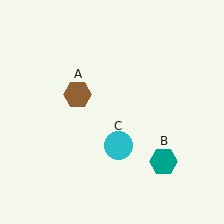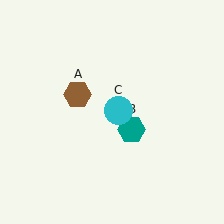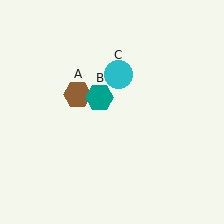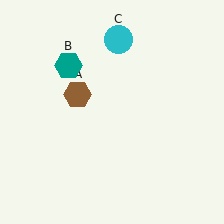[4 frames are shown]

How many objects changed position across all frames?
2 objects changed position: teal hexagon (object B), cyan circle (object C).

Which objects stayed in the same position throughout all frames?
Brown hexagon (object A) remained stationary.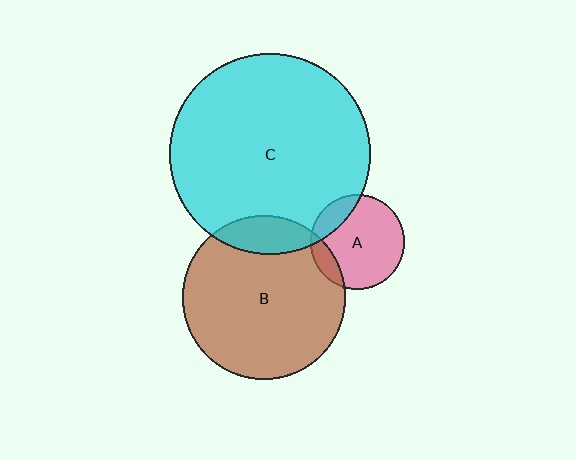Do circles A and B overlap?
Yes.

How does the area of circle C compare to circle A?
Approximately 4.6 times.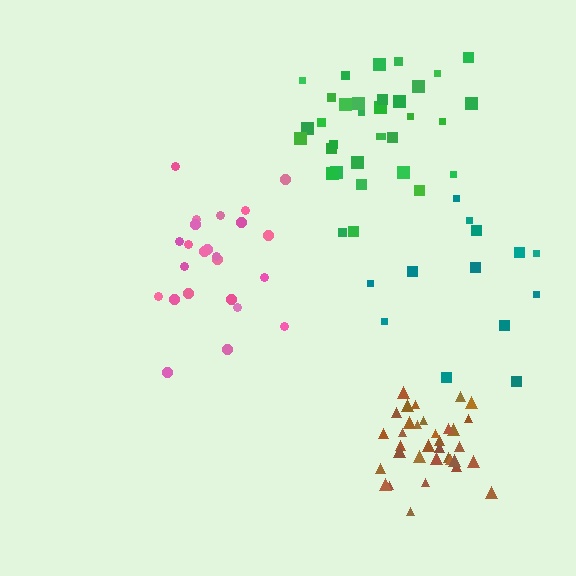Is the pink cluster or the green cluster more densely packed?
Green.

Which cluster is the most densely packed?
Brown.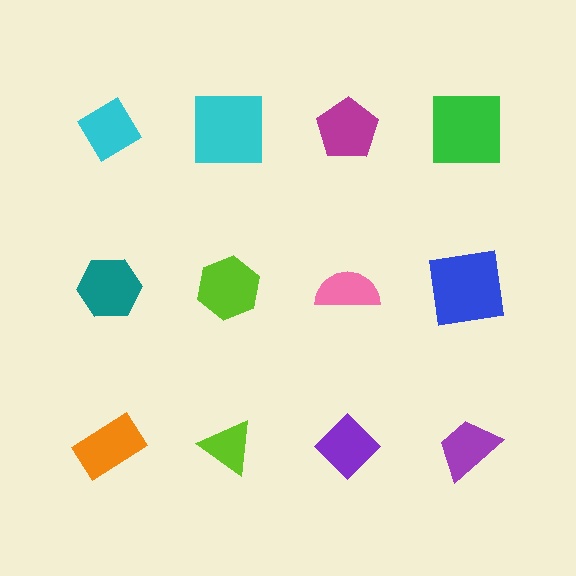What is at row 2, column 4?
A blue square.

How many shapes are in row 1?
4 shapes.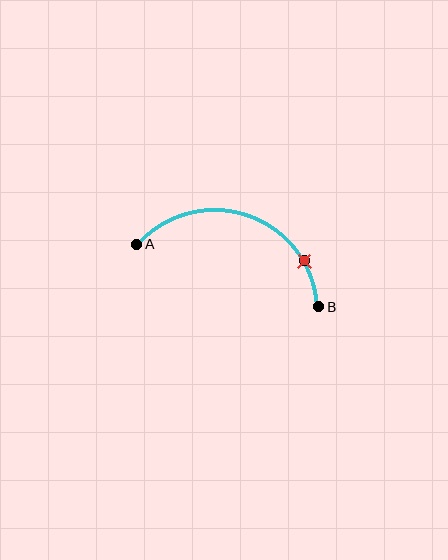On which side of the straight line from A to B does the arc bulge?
The arc bulges above the straight line connecting A and B.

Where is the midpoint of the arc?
The arc midpoint is the point on the curve farthest from the straight line joining A and B. It sits above that line.